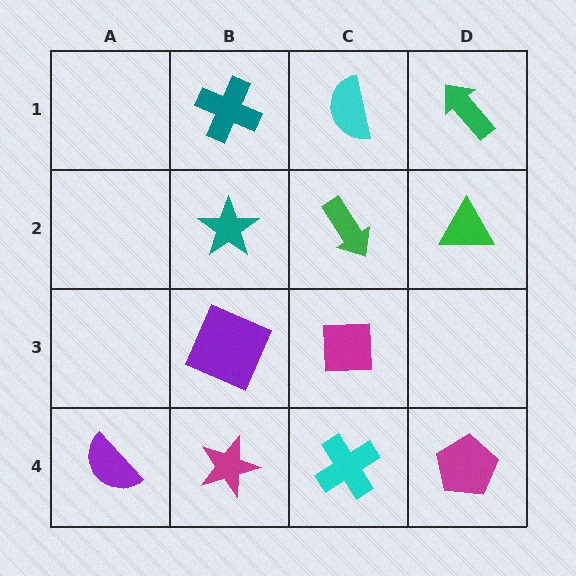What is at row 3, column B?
A purple square.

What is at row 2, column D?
A green triangle.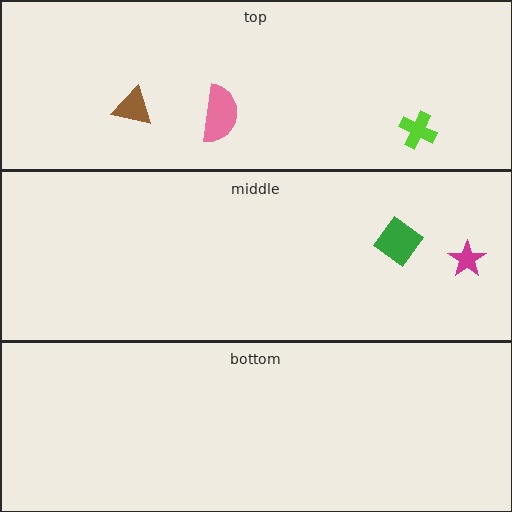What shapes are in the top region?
The brown triangle, the pink semicircle, the lime cross.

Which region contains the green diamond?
The middle region.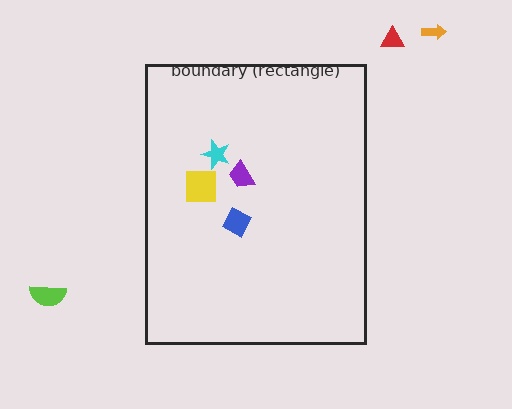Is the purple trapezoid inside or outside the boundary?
Inside.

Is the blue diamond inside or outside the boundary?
Inside.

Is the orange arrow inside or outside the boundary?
Outside.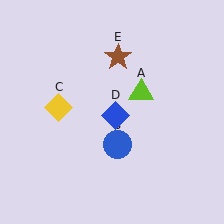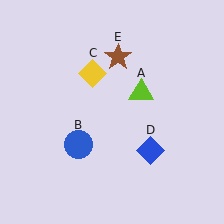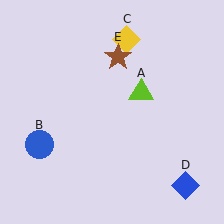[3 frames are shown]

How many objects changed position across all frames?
3 objects changed position: blue circle (object B), yellow diamond (object C), blue diamond (object D).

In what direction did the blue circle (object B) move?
The blue circle (object B) moved left.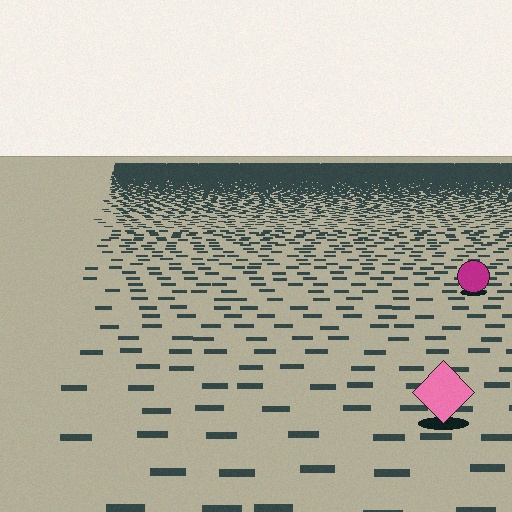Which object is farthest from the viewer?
The magenta circle is farthest from the viewer. It appears smaller and the ground texture around it is denser.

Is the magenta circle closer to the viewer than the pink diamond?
No. The pink diamond is closer — you can tell from the texture gradient: the ground texture is coarser near it.